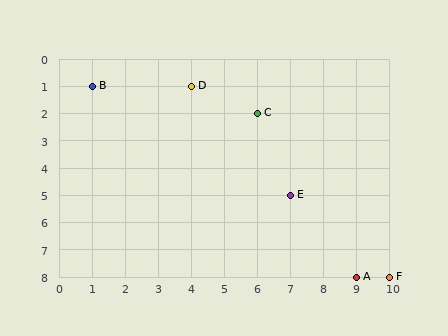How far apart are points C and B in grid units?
Points C and B are 5 columns and 1 row apart (about 5.1 grid units diagonally).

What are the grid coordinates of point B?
Point B is at grid coordinates (1, 1).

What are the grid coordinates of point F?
Point F is at grid coordinates (10, 8).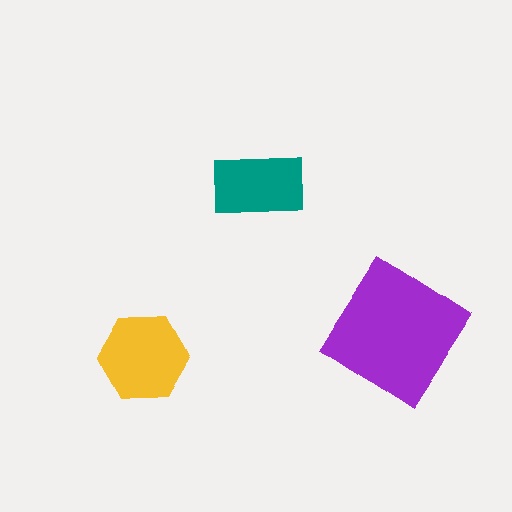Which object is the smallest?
The teal rectangle.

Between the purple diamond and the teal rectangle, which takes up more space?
The purple diamond.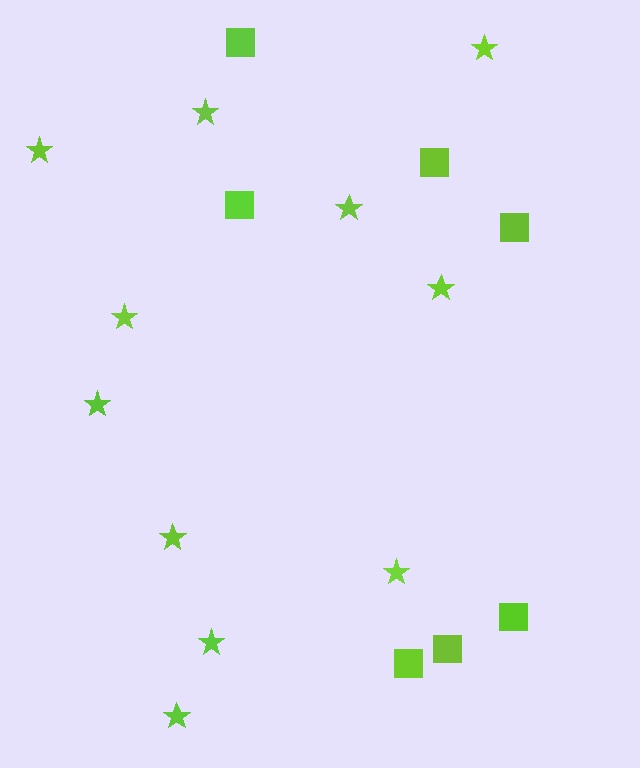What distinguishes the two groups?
There are 2 groups: one group of stars (11) and one group of squares (7).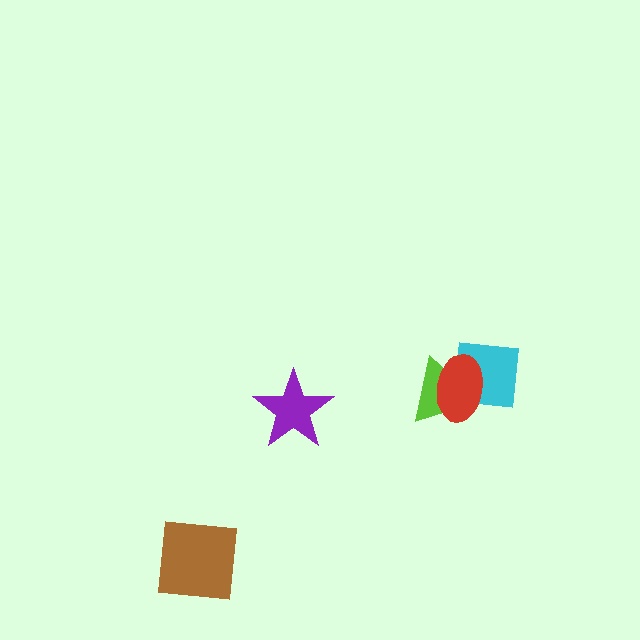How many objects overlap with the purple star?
0 objects overlap with the purple star.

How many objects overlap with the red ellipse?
2 objects overlap with the red ellipse.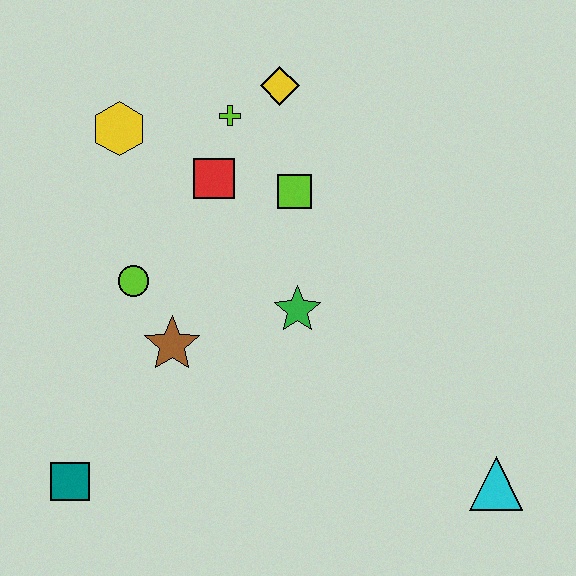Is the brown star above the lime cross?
No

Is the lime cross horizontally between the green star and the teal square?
Yes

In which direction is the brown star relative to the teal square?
The brown star is above the teal square.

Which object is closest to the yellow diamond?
The lime cross is closest to the yellow diamond.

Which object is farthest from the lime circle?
The cyan triangle is farthest from the lime circle.